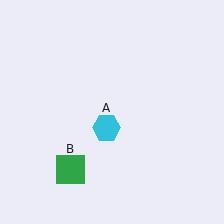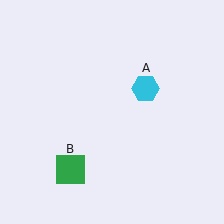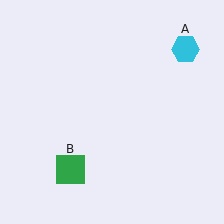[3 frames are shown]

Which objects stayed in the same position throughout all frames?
Green square (object B) remained stationary.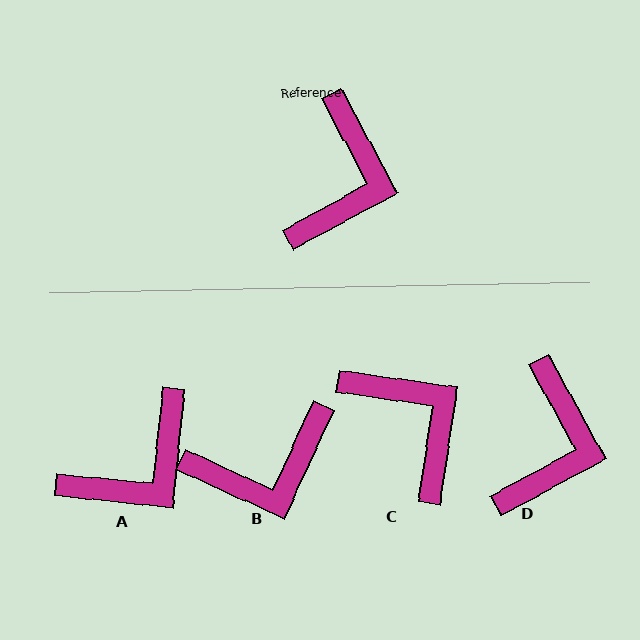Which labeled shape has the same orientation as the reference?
D.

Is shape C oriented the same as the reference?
No, it is off by about 53 degrees.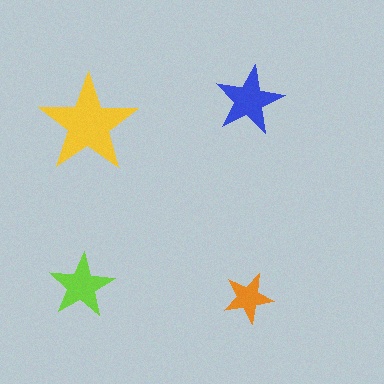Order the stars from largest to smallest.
the yellow one, the blue one, the lime one, the orange one.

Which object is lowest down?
The orange star is bottommost.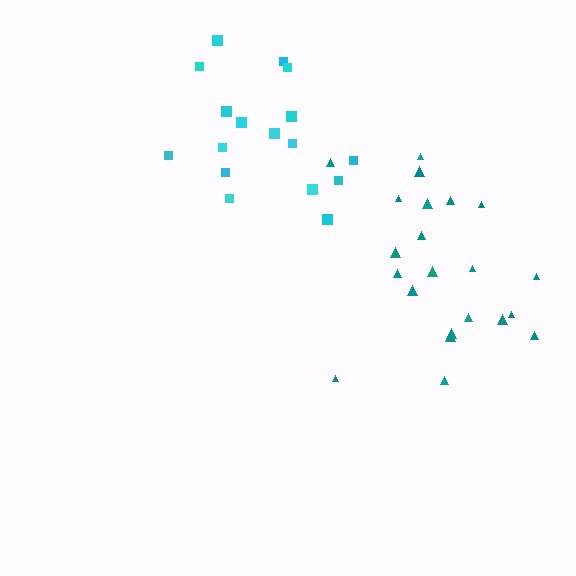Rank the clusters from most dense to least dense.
teal, cyan.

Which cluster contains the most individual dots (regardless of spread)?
Teal (22).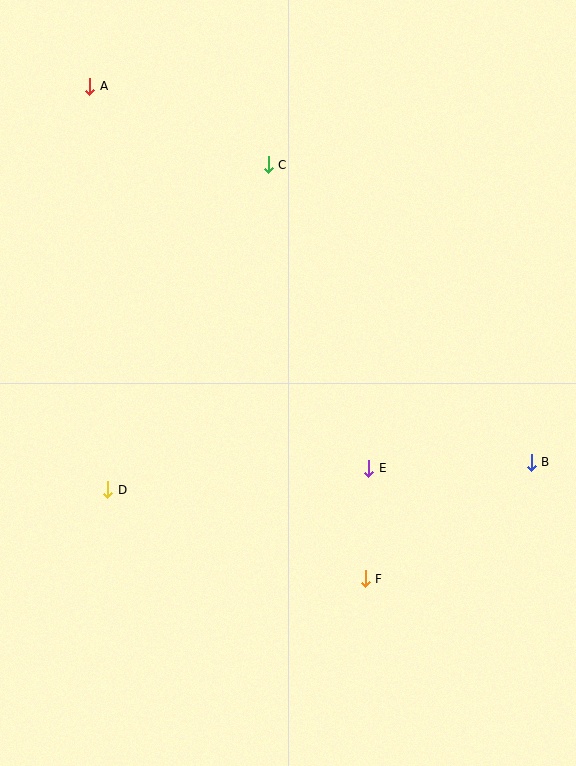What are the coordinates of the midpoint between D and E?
The midpoint between D and E is at (238, 479).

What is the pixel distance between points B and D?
The distance between B and D is 424 pixels.